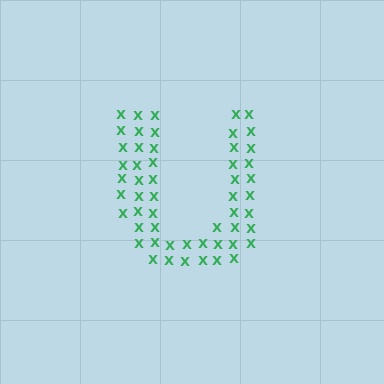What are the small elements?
The small elements are letter X's.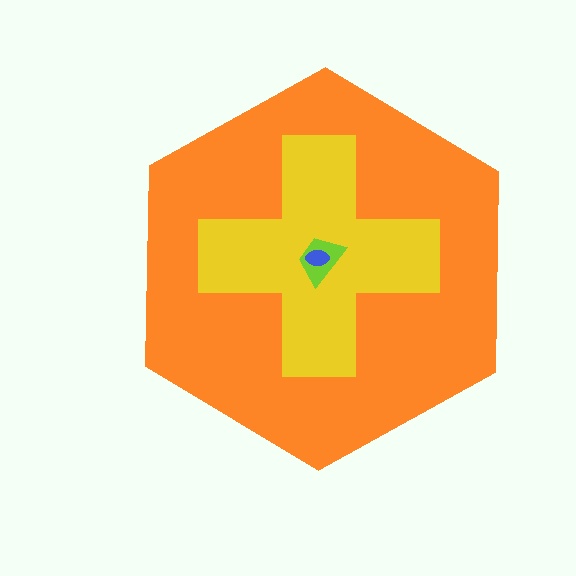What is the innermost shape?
The blue ellipse.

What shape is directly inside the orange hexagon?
The yellow cross.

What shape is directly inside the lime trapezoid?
The blue ellipse.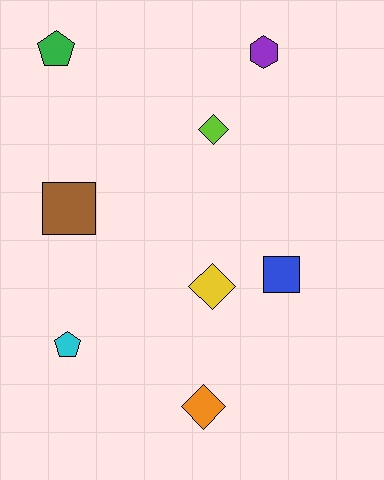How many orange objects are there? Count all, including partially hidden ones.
There is 1 orange object.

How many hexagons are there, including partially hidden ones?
There is 1 hexagon.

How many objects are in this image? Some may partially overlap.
There are 8 objects.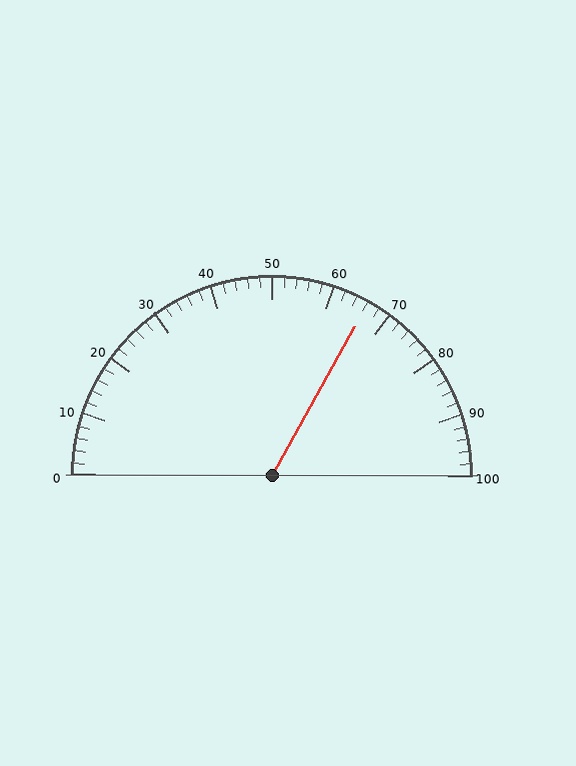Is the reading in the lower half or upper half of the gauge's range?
The reading is in the upper half of the range (0 to 100).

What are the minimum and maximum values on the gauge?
The gauge ranges from 0 to 100.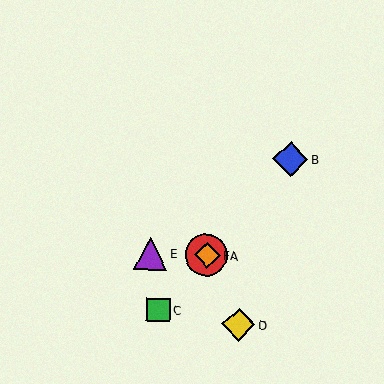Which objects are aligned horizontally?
Objects A, E, F are aligned horizontally.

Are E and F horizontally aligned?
Yes, both are at y≈253.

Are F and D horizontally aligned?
No, F is at y≈255 and D is at y≈324.